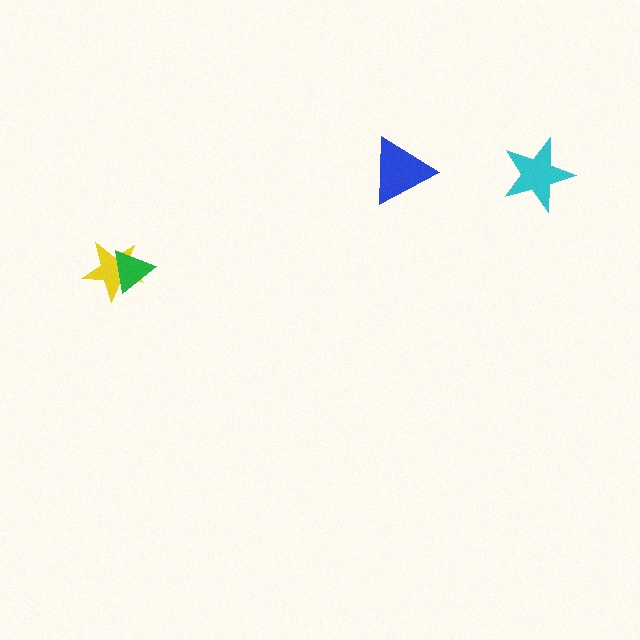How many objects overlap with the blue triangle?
0 objects overlap with the blue triangle.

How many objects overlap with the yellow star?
1 object overlaps with the yellow star.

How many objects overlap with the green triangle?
1 object overlaps with the green triangle.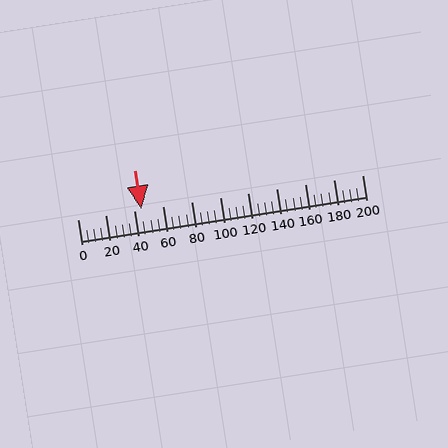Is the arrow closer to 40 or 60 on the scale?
The arrow is closer to 40.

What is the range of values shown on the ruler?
The ruler shows values from 0 to 200.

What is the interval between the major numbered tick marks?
The major tick marks are spaced 20 units apart.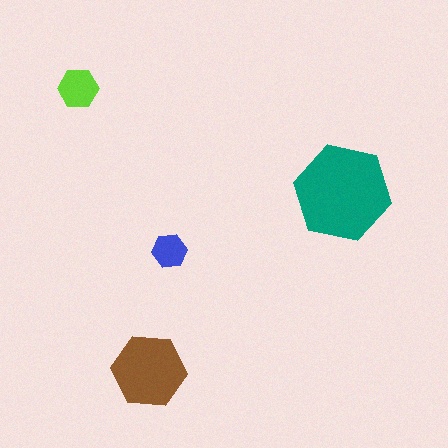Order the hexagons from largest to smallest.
the teal one, the brown one, the lime one, the blue one.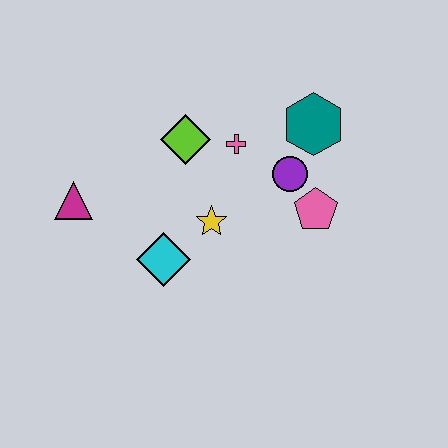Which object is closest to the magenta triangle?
The cyan diamond is closest to the magenta triangle.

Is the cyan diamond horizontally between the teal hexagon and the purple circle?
No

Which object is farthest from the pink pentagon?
The magenta triangle is farthest from the pink pentagon.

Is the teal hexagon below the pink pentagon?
No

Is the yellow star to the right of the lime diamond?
Yes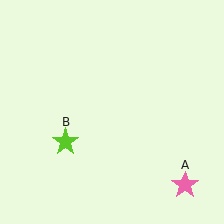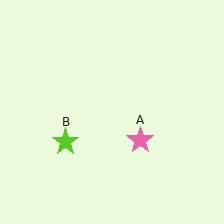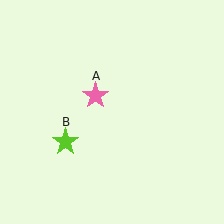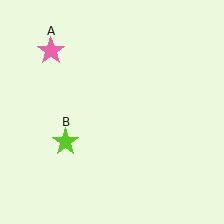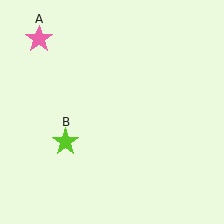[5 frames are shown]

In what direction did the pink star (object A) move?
The pink star (object A) moved up and to the left.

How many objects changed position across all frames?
1 object changed position: pink star (object A).